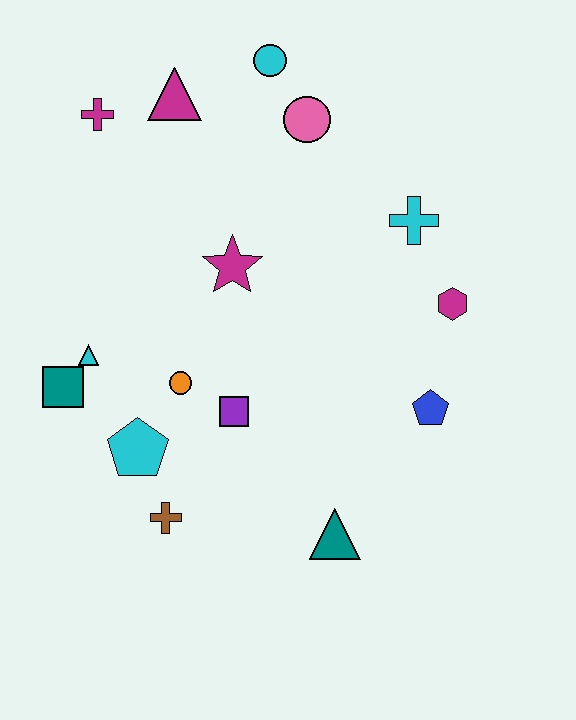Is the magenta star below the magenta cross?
Yes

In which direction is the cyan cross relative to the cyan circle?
The cyan cross is below the cyan circle.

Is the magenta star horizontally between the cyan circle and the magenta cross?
Yes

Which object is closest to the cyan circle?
The pink circle is closest to the cyan circle.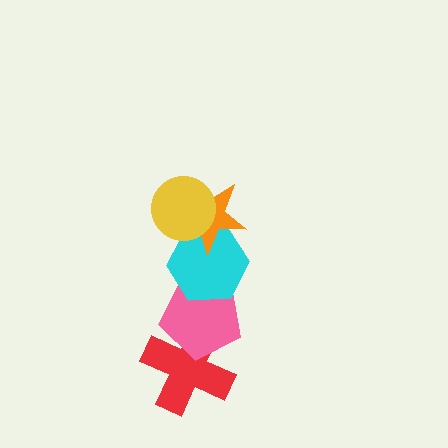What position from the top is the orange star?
The orange star is 2nd from the top.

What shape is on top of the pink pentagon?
The cyan hexagon is on top of the pink pentagon.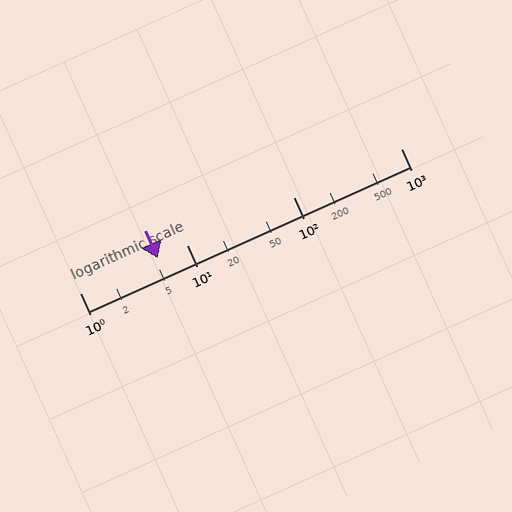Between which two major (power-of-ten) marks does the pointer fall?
The pointer is between 1 and 10.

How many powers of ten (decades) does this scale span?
The scale spans 3 decades, from 1 to 1000.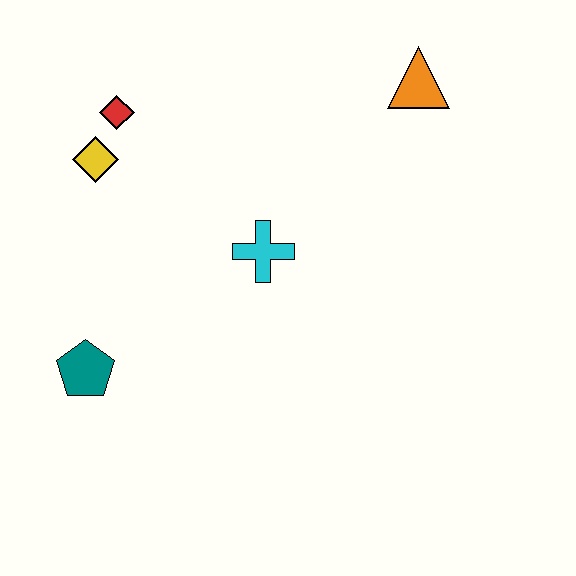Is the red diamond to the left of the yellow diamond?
No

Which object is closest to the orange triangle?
The cyan cross is closest to the orange triangle.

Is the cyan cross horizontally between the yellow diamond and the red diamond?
No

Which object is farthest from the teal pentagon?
The orange triangle is farthest from the teal pentagon.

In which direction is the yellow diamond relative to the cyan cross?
The yellow diamond is to the left of the cyan cross.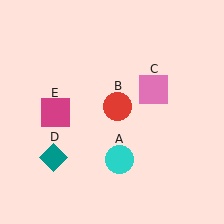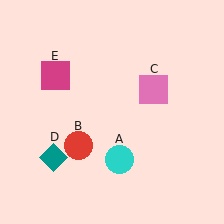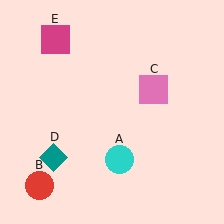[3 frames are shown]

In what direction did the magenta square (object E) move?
The magenta square (object E) moved up.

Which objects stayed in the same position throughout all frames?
Cyan circle (object A) and pink square (object C) and teal diamond (object D) remained stationary.